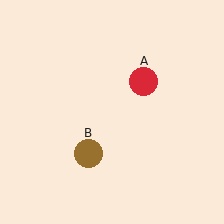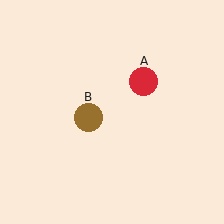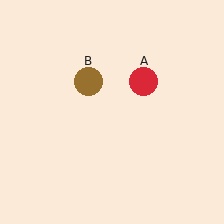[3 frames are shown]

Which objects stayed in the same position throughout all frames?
Red circle (object A) remained stationary.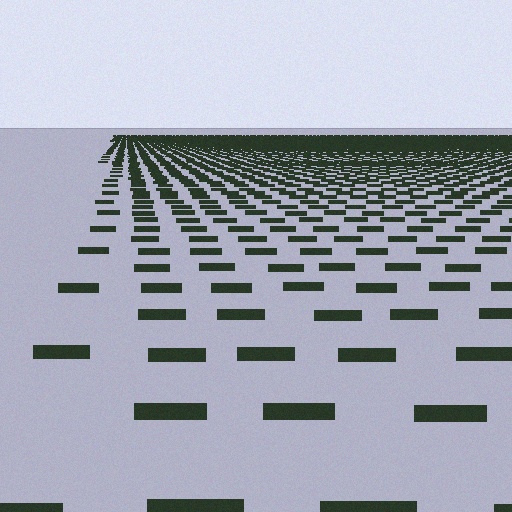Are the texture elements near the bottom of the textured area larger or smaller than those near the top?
Larger. Near the bottom, elements are closer to the viewer and appear at a bigger on-screen size.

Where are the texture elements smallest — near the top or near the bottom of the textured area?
Near the top.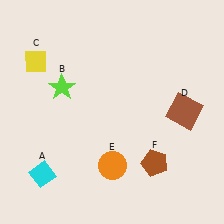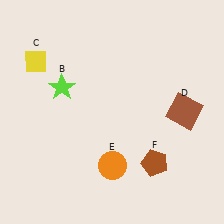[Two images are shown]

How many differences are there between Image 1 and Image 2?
There is 1 difference between the two images.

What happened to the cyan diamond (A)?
The cyan diamond (A) was removed in Image 2. It was in the bottom-left area of Image 1.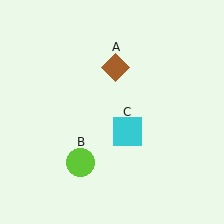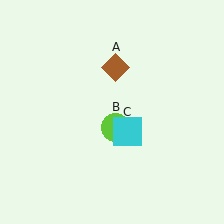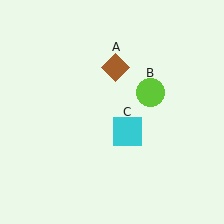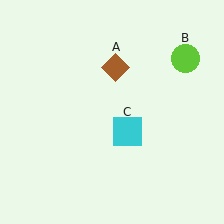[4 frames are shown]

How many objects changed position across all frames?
1 object changed position: lime circle (object B).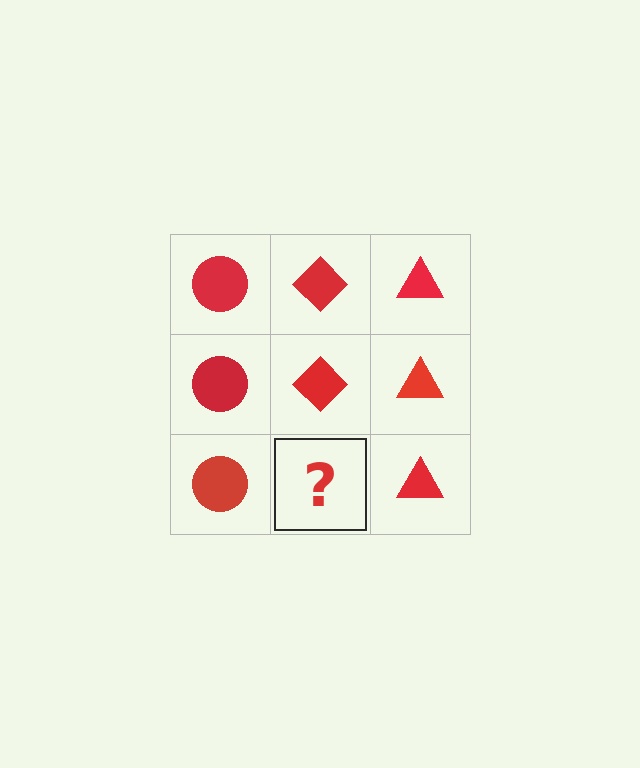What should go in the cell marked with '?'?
The missing cell should contain a red diamond.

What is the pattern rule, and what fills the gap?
The rule is that each column has a consistent shape. The gap should be filled with a red diamond.